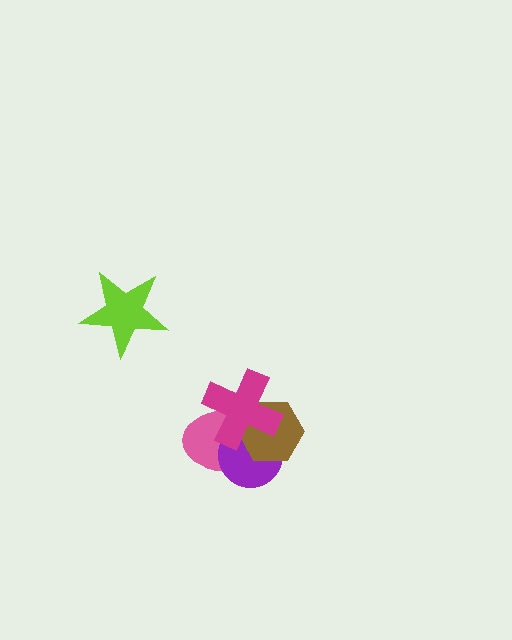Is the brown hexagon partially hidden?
Yes, it is partially covered by another shape.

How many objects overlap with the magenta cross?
3 objects overlap with the magenta cross.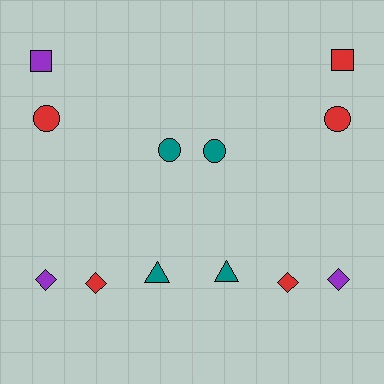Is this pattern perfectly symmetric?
No, the pattern is not perfectly symmetric. The red square on the right side breaks the symmetry — its mirror counterpart is purple.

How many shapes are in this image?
There are 12 shapes in this image.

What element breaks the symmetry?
The red square on the right side breaks the symmetry — its mirror counterpart is purple.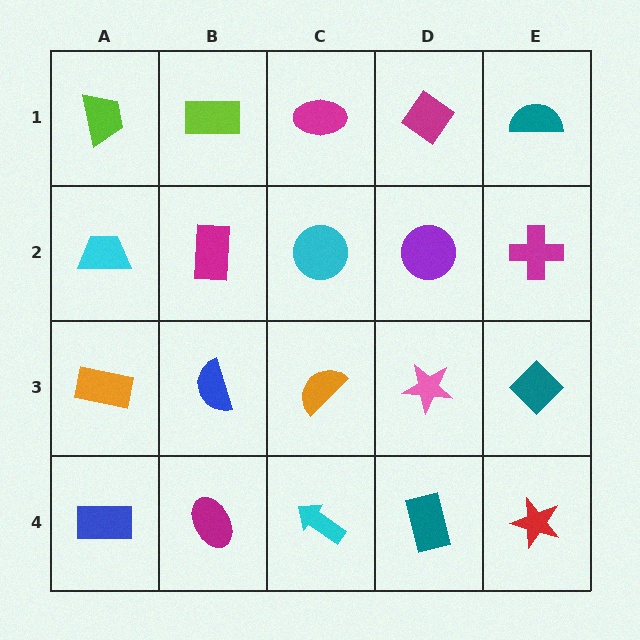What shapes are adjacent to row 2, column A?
A lime trapezoid (row 1, column A), an orange rectangle (row 3, column A), a magenta rectangle (row 2, column B).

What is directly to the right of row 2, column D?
A magenta cross.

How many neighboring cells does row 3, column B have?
4.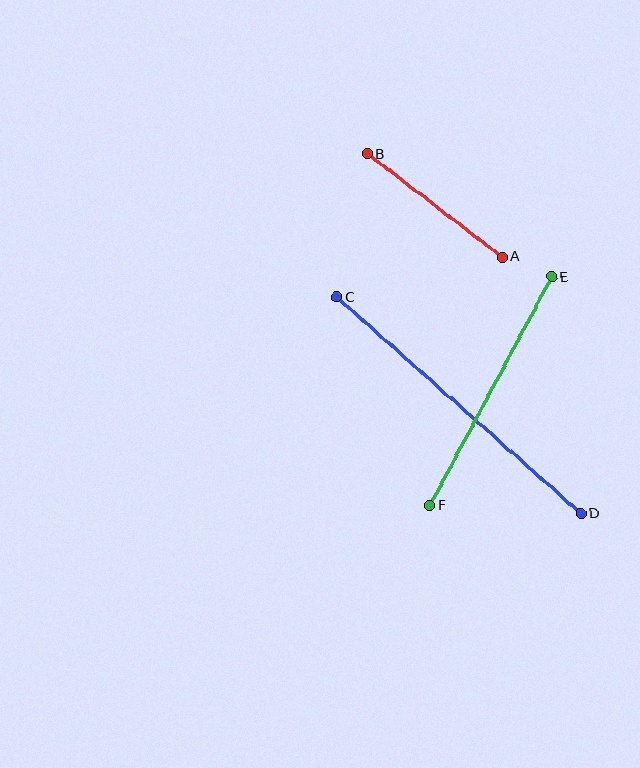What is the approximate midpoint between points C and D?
The midpoint is at approximately (459, 405) pixels.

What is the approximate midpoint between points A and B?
The midpoint is at approximately (435, 206) pixels.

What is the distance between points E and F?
The distance is approximately 259 pixels.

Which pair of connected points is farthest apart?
Points C and D are farthest apart.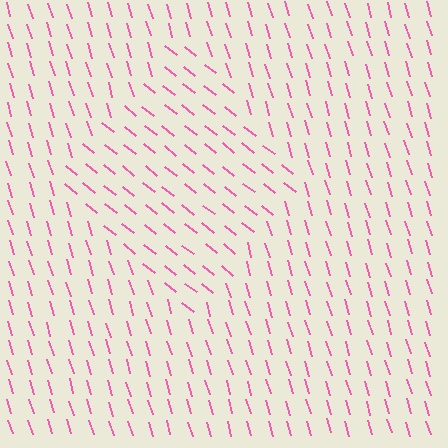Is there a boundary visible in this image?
Yes, there is a texture boundary formed by a change in line orientation.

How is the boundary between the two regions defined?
The boundary is defined purely by a change in line orientation (approximately 35 degrees difference). All lines are the same color and thickness.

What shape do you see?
I see a diamond.